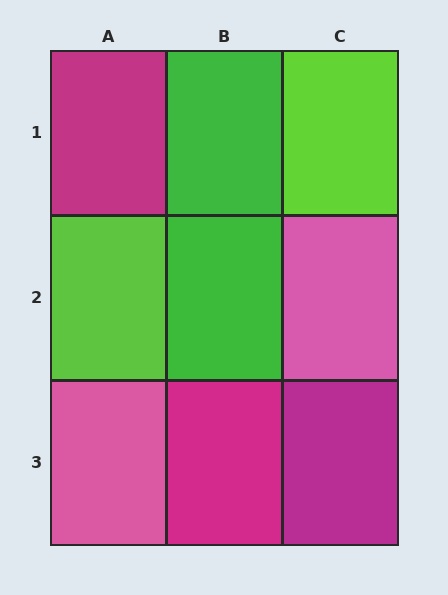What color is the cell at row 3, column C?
Magenta.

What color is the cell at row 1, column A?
Magenta.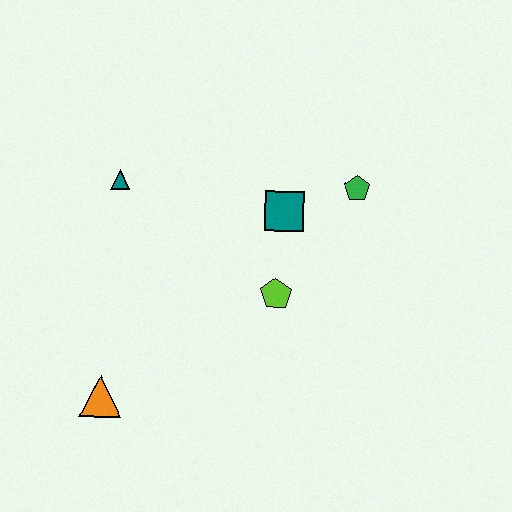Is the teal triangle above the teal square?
Yes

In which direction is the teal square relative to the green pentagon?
The teal square is to the left of the green pentagon.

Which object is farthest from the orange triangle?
The green pentagon is farthest from the orange triangle.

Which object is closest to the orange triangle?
The lime pentagon is closest to the orange triangle.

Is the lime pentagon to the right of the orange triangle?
Yes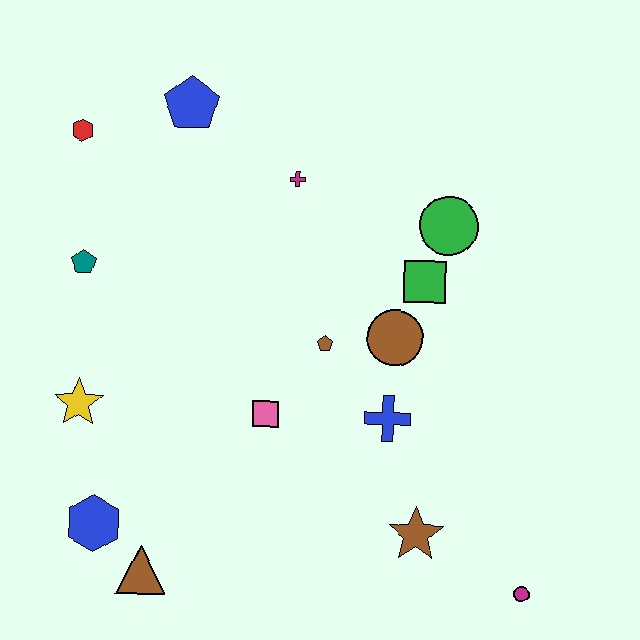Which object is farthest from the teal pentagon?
The magenta circle is farthest from the teal pentagon.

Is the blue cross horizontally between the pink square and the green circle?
Yes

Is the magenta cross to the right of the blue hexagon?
Yes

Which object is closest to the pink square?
The brown pentagon is closest to the pink square.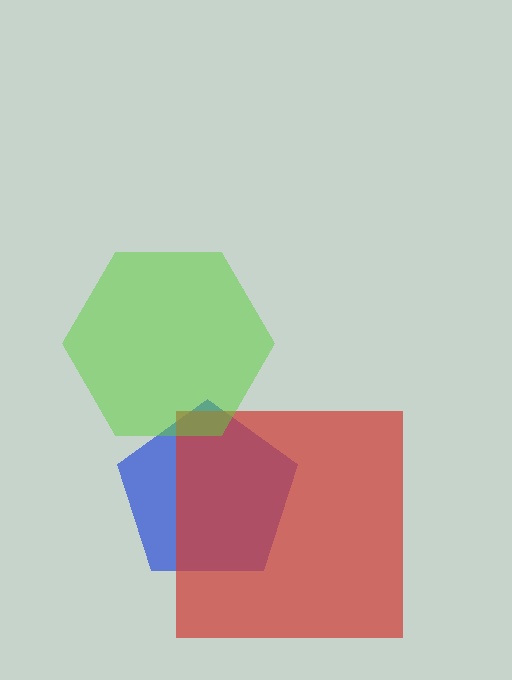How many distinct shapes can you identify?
There are 3 distinct shapes: a blue pentagon, a red square, a lime hexagon.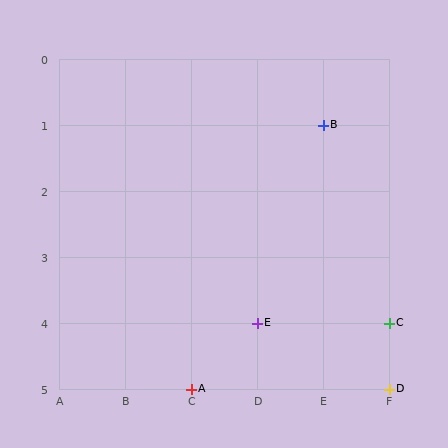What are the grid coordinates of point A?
Point A is at grid coordinates (C, 5).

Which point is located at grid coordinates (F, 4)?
Point C is at (F, 4).